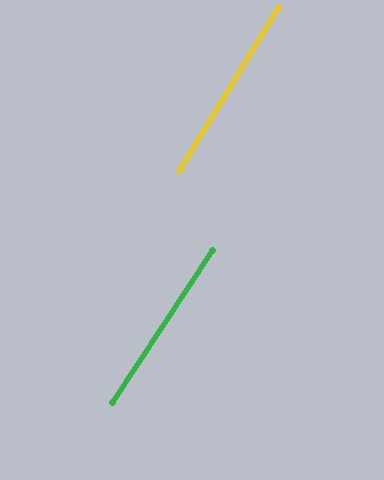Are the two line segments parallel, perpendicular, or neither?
Parallel — their directions differ by only 1.9°.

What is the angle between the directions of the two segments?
Approximately 2 degrees.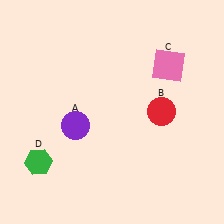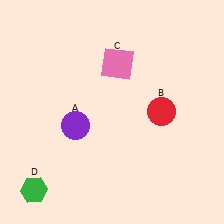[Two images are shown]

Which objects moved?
The objects that moved are: the pink square (C), the green hexagon (D).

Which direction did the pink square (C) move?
The pink square (C) moved left.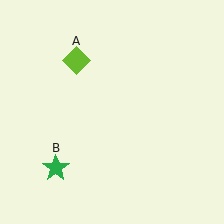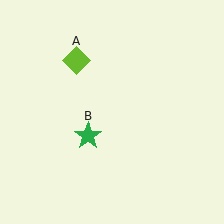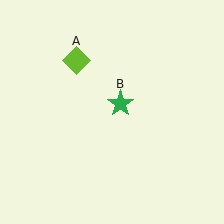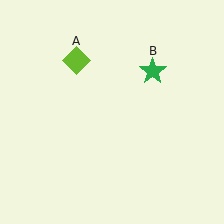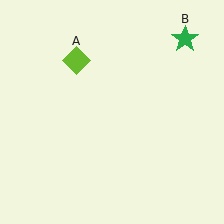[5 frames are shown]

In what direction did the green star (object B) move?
The green star (object B) moved up and to the right.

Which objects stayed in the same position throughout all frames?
Lime diamond (object A) remained stationary.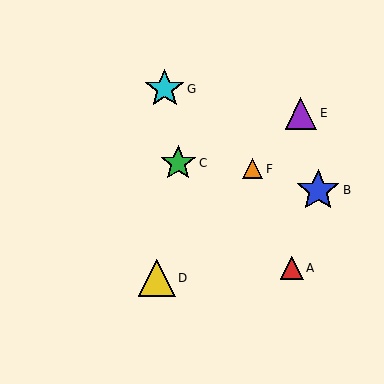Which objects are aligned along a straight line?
Objects D, E, F are aligned along a straight line.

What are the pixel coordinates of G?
Object G is at (165, 89).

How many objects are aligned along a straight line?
3 objects (D, E, F) are aligned along a straight line.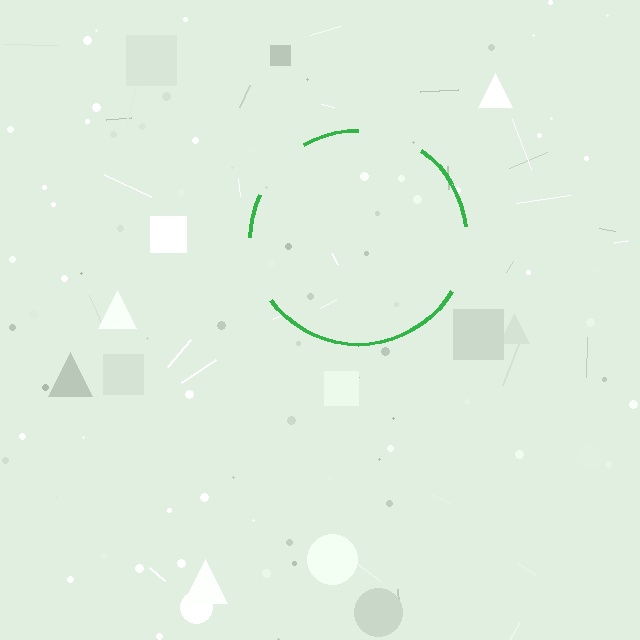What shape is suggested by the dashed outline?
The dashed outline suggests a circle.